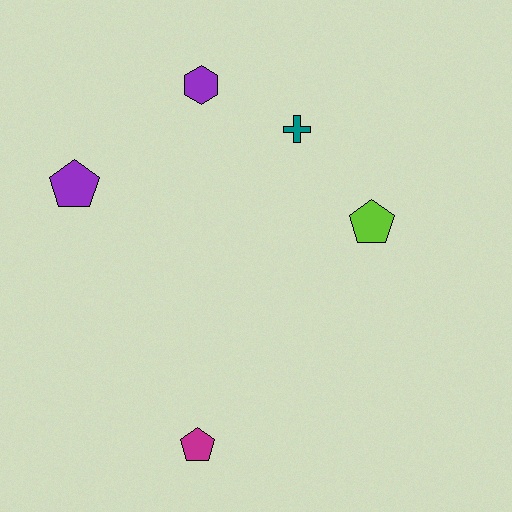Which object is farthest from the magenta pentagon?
The purple hexagon is farthest from the magenta pentagon.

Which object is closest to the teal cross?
The purple hexagon is closest to the teal cross.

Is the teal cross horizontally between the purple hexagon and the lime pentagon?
Yes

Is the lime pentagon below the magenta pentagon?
No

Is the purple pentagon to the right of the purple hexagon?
No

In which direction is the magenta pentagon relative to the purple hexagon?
The magenta pentagon is below the purple hexagon.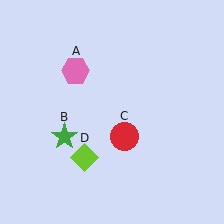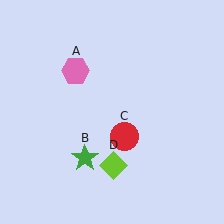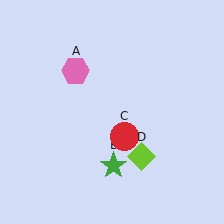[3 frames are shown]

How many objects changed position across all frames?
2 objects changed position: green star (object B), lime diamond (object D).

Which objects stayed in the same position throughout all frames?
Pink hexagon (object A) and red circle (object C) remained stationary.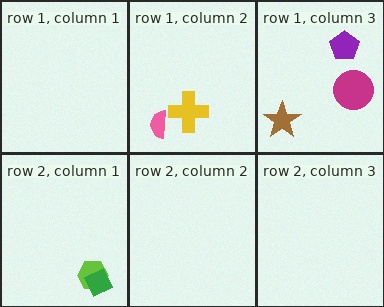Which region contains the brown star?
The row 1, column 3 region.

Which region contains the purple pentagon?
The row 1, column 3 region.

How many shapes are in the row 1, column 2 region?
2.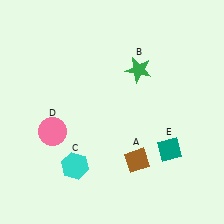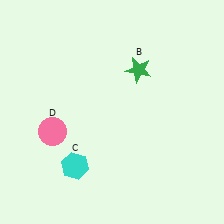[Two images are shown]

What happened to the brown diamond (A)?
The brown diamond (A) was removed in Image 2. It was in the bottom-right area of Image 1.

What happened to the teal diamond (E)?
The teal diamond (E) was removed in Image 2. It was in the bottom-right area of Image 1.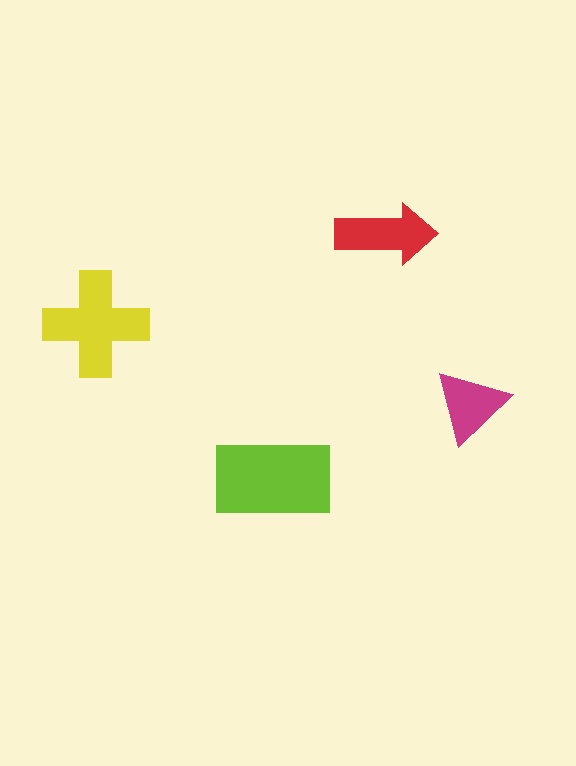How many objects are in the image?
There are 4 objects in the image.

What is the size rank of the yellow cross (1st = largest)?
2nd.